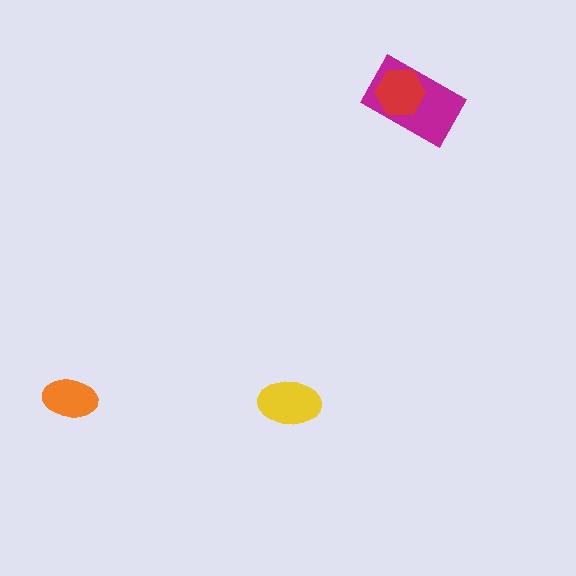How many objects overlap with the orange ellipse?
0 objects overlap with the orange ellipse.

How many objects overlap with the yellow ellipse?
0 objects overlap with the yellow ellipse.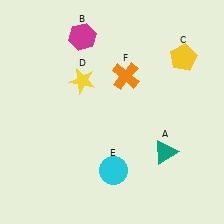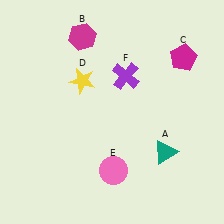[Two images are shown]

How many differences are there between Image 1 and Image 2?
There are 3 differences between the two images.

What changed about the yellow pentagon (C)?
In Image 1, C is yellow. In Image 2, it changed to magenta.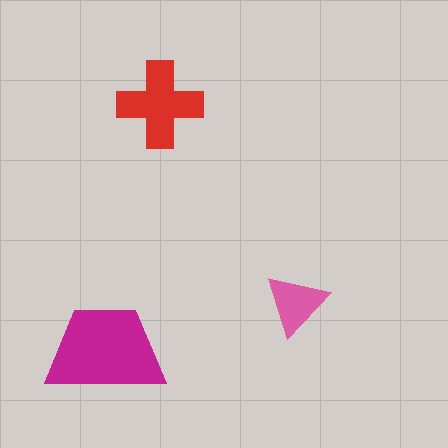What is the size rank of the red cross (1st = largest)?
2nd.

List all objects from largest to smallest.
The magenta trapezoid, the red cross, the pink triangle.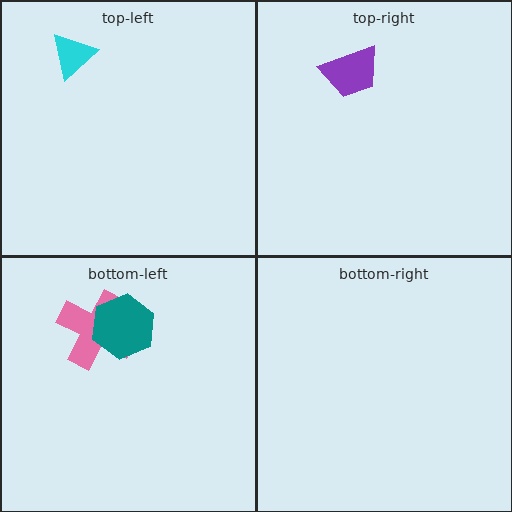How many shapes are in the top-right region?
1.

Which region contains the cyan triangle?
The top-left region.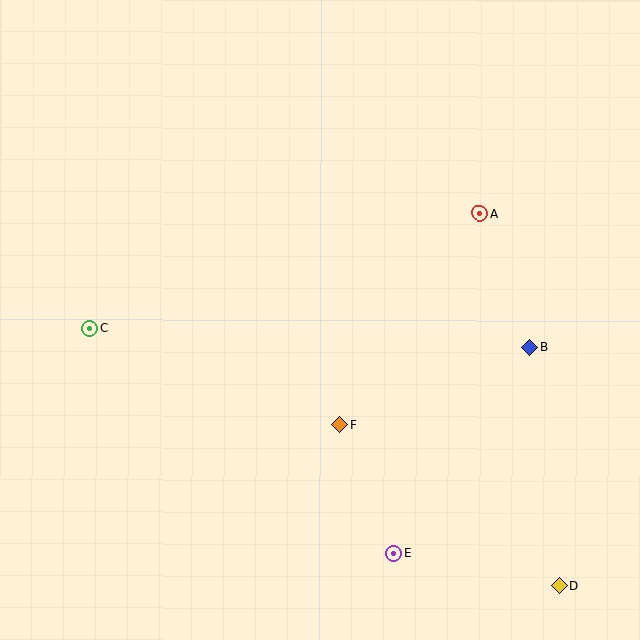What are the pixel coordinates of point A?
Point A is at (480, 213).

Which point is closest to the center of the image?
Point F at (339, 425) is closest to the center.